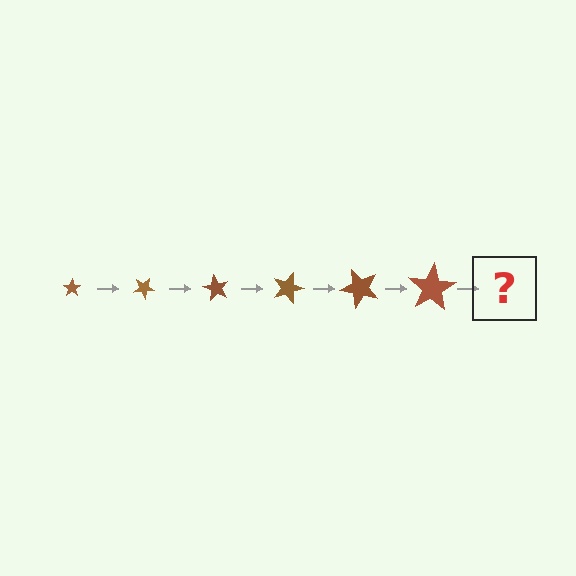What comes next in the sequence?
The next element should be a star, larger than the previous one and rotated 180 degrees from the start.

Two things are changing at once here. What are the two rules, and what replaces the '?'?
The two rules are that the star grows larger each step and it rotates 30 degrees each step. The '?' should be a star, larger than the previous one and rotated 180 degrees from the start.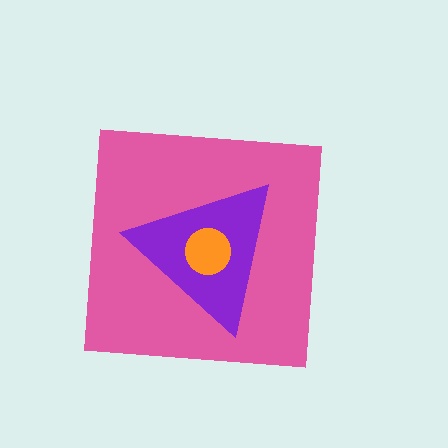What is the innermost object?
The orange circle.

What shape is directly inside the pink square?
The purple triangle.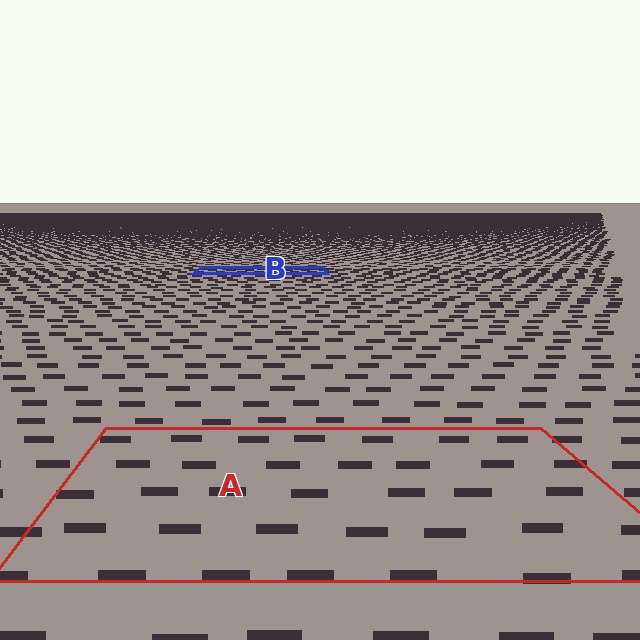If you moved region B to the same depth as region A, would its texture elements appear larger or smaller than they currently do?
They would appear larger. At a closer depth, the same texture elements are projected at a bigger on-screen size.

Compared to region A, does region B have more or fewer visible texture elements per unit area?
Region B has more texture elements per unit area — they are packed more densely because it is farther away.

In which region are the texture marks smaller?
The texture marks are smaller in region B, because it is farther away.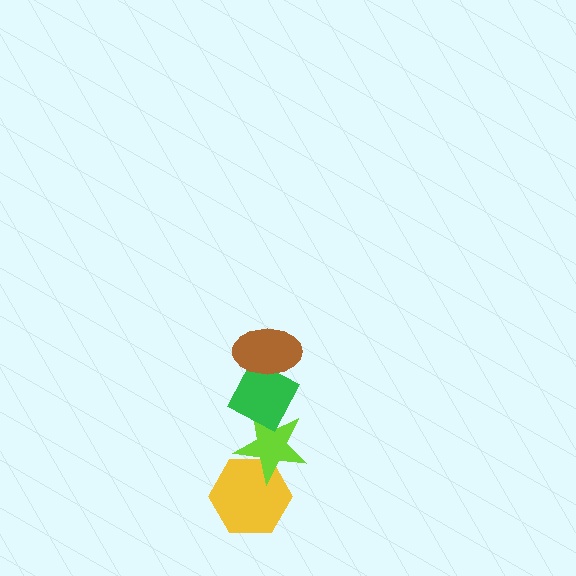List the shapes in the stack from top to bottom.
From top to bottom: the brown ellipse, the green diamond, the lime star, the yellow hexagon.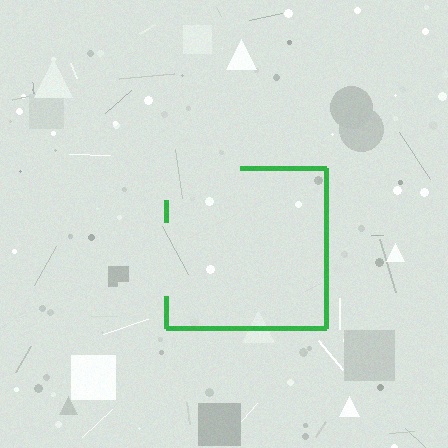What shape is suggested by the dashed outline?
The dashed outline suggests a square.